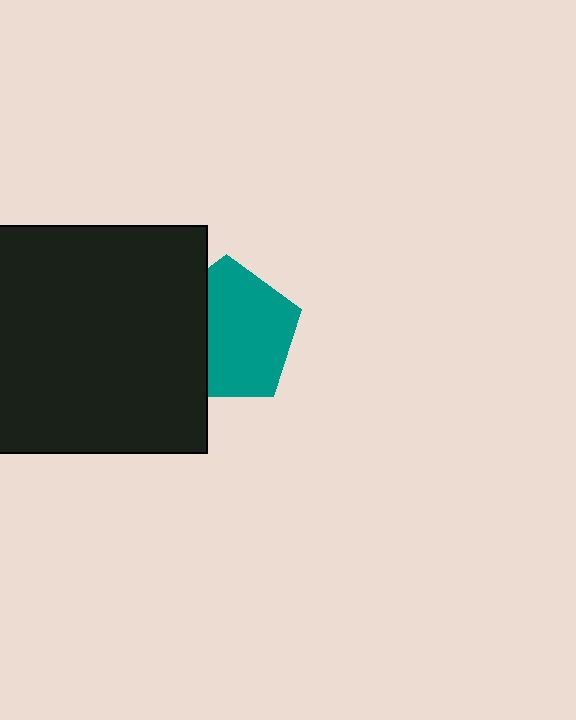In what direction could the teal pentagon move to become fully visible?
The teal pentagon could move right. That would shift it out from behind the black square entirely.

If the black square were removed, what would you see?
You would see the complete teal pentagon.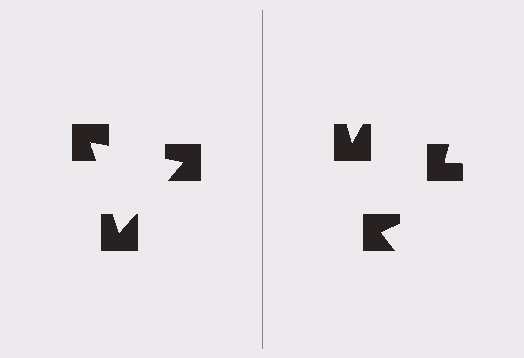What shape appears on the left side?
An illusory triangle.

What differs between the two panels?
The notched squares are positioned identically on both sides; only the wedge orientations differ. On the left they align to a triangle; on the right they are misaligned.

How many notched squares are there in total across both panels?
6 — 3 on each side.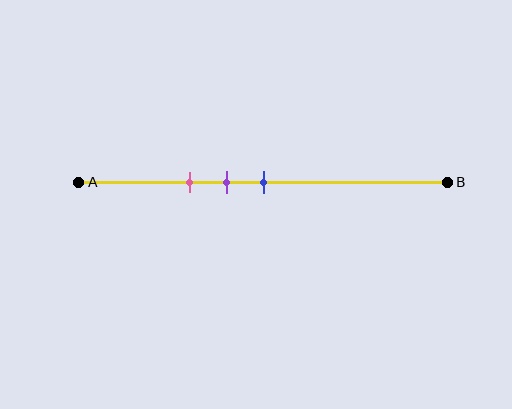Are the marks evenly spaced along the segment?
Yes, the marks are approximately evenly spaced.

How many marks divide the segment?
There are 3 marks dividing the segment.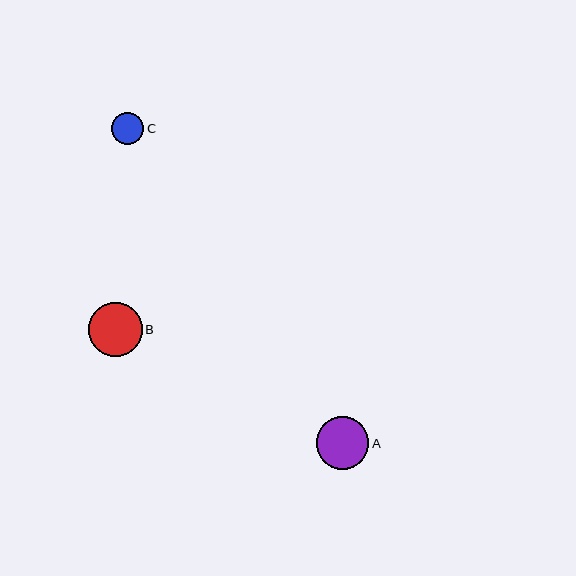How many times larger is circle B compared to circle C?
Circle B is approximately 1.7 times the size of circle C.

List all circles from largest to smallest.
From largest to smallest: B, A, C.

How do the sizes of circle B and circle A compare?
Circle B and circle A are approximately the same size.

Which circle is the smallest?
Circle C is the smallest with a size of approximately 32 pixels.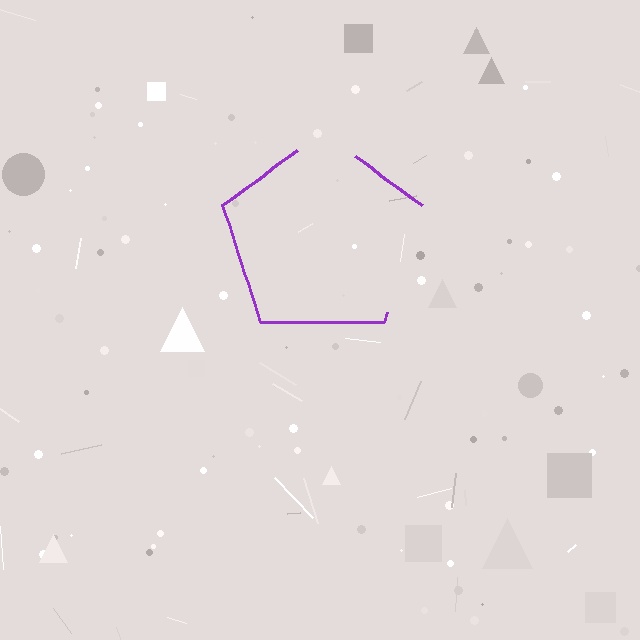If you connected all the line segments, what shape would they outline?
They would outline a pentagon.